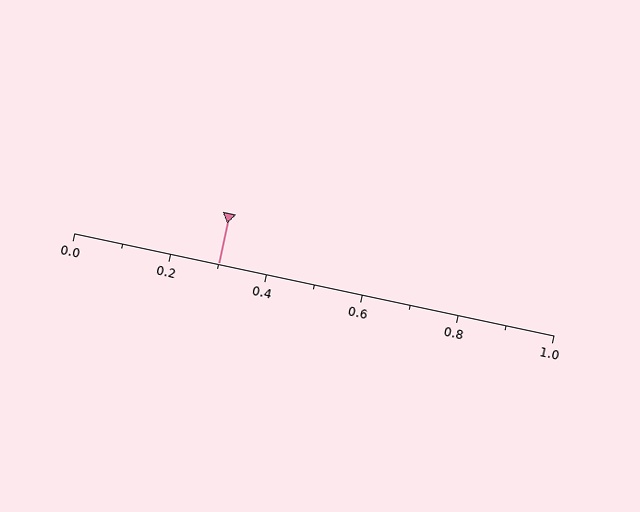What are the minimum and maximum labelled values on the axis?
The axis runs from 0.0 to 1.0.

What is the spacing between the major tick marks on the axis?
The major ticks are spaced 0.2 apart.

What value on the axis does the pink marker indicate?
The marker indicates approximately 0.3.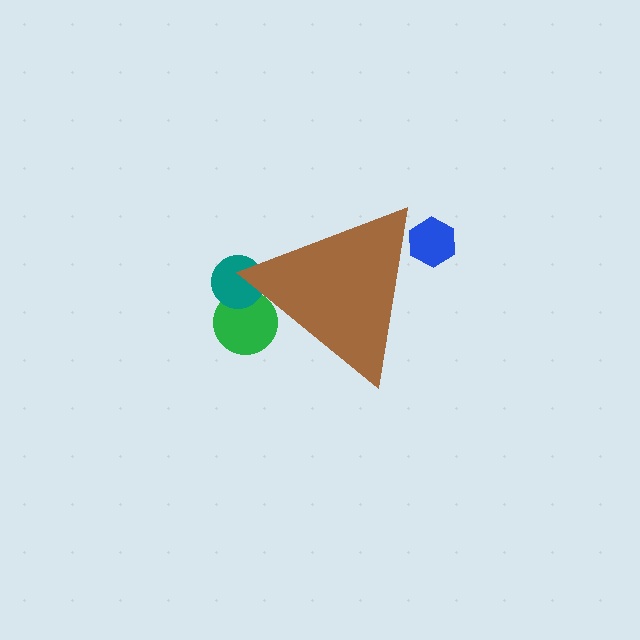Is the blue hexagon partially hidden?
Yes, the blue hexagon is partially hidden behind the brown triangle.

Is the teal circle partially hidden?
Yes, the teal circle is partially hidden behind the brown triangle.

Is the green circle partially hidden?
Yes, the green circle is partially hidden behind the brown triangle.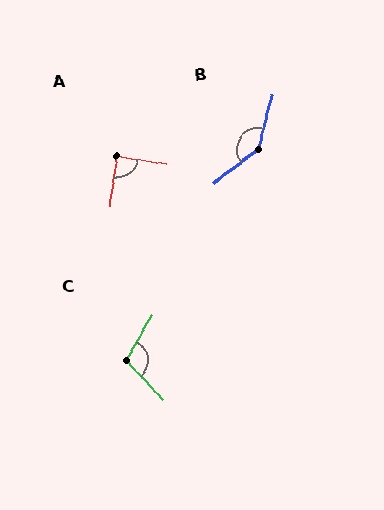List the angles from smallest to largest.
A (90°), C (107°), B (141°).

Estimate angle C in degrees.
Approximately 107 degrees.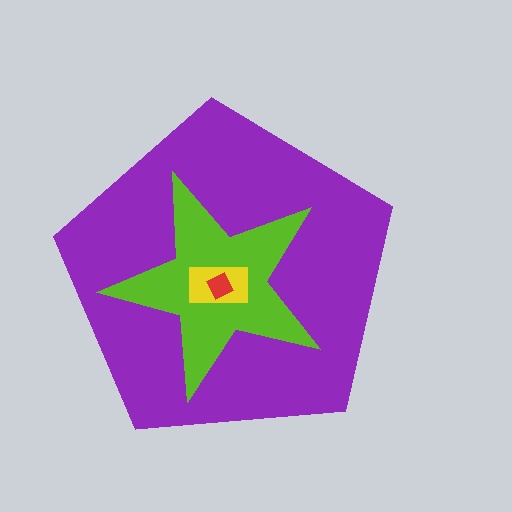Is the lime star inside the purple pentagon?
Yes.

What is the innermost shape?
The red diamond.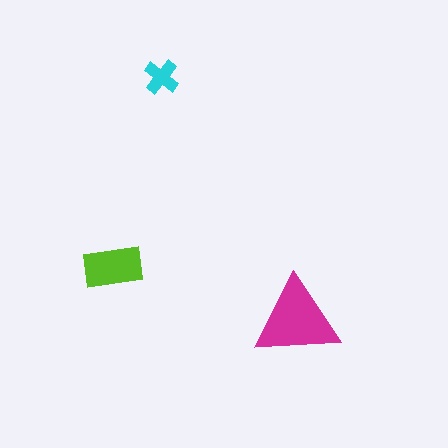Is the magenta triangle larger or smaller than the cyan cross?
Larger.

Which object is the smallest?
The cyan cross.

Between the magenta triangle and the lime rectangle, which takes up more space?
The magenta triangle.